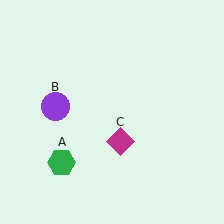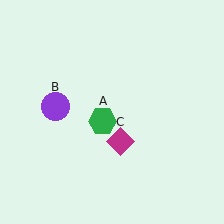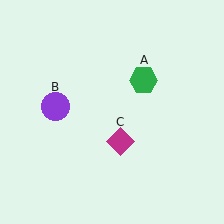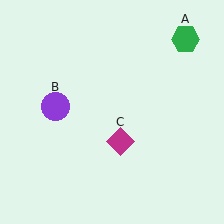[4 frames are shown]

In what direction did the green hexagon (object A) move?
The green hexagon (object A) moved up and to the right.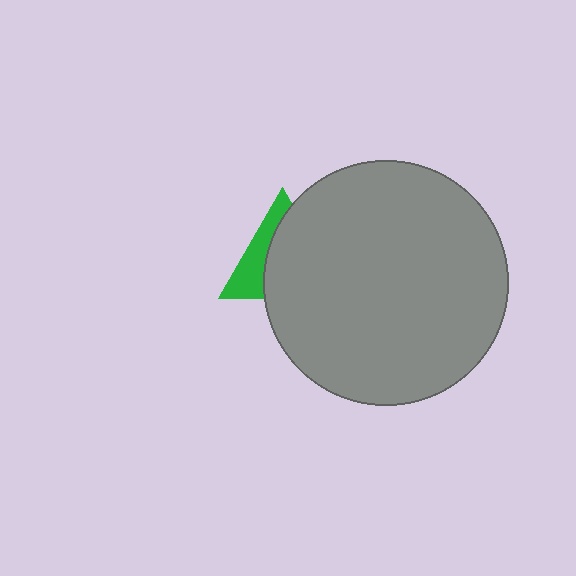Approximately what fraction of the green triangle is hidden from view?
Roughly 64% of the green triangle is hidden behind the gray circle.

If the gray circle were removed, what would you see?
You would see the complete green triangle.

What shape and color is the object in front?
The object in front is a gray circle.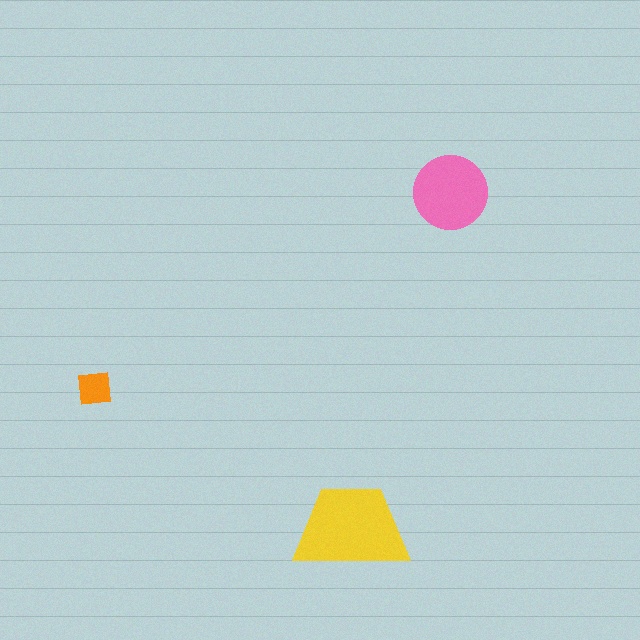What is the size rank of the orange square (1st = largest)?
3rd.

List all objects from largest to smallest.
The yellow trapezoid, the pink circle, the orange square.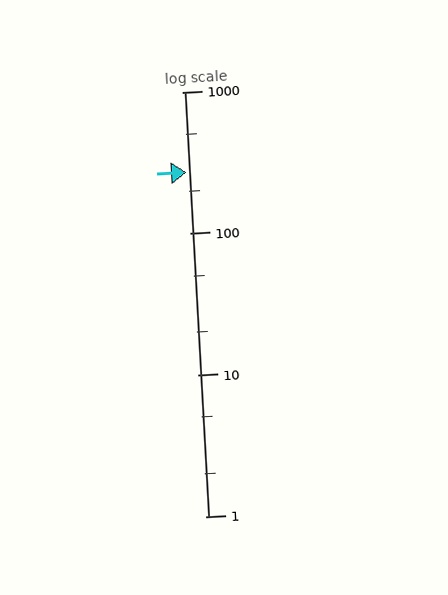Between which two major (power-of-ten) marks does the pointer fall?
The pointer is between 100 and 1000.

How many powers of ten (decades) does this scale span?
The scale spans 3 decades, from 1 to 1000.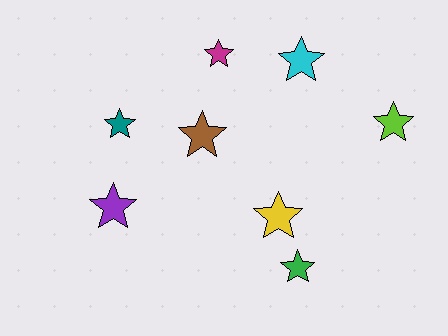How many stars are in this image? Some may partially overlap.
There are 8 stars.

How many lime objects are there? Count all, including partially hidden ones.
There is 1 lime object.